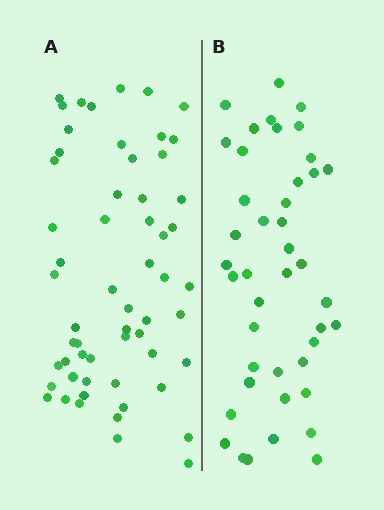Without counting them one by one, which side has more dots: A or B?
Region A (the left region) has more dots.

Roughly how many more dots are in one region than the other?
Region A has approximately 15 more dots than region B.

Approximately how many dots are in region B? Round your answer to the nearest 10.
About 40 dots. (The exact count is 43, which rounds to 40.)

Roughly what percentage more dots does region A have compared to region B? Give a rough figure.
About 35% more.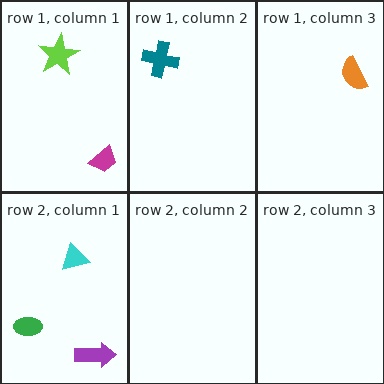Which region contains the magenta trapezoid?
The row 1, column 1 region.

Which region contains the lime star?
The row 1, column 1 region.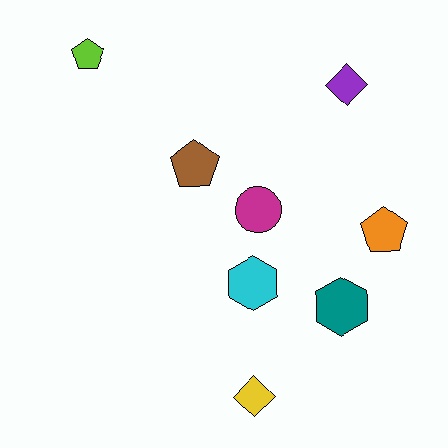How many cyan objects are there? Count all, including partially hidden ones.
There is 1 cyan object.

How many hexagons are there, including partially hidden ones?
There are 2 hexagons.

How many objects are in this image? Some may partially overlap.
There are 8 objects.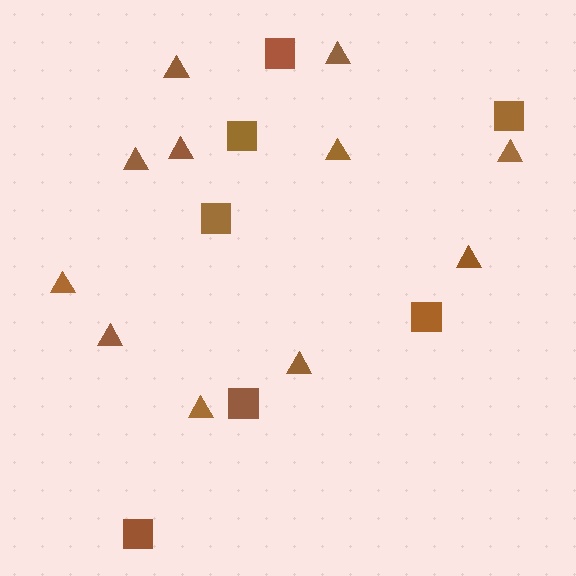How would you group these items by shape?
There are 2 groups: one group of triangles (11) and one group of squares (7).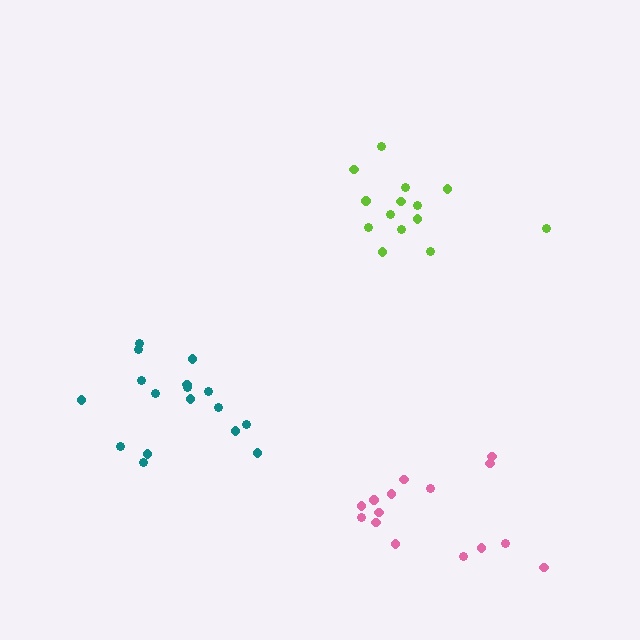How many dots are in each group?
Group 1: 15 dots, Group 2: 14 dots, Group 3: 17 dots (46 total).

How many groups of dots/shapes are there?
There are 3 groups.